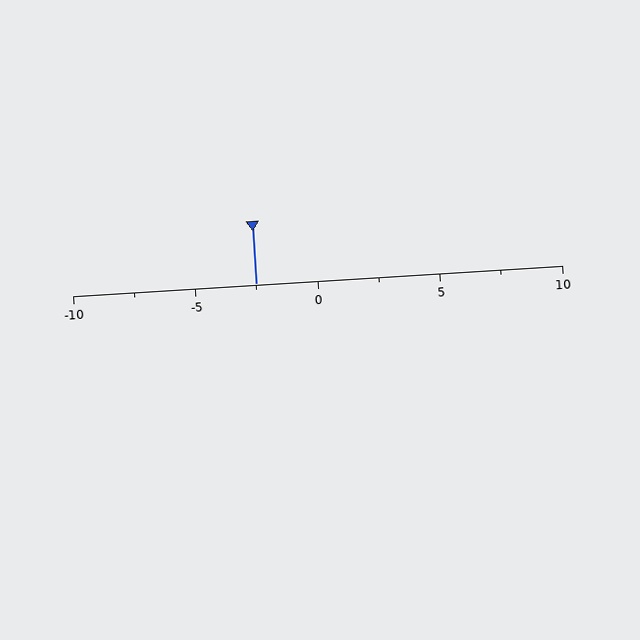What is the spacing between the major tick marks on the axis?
The major ticks are spaced 5 apart.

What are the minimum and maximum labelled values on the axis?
The axis runs from -10 to 10.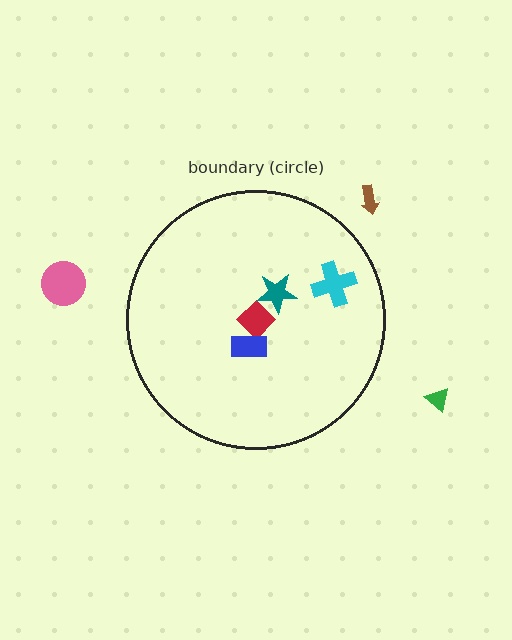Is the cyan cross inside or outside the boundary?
Inside.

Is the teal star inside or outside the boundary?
Inside.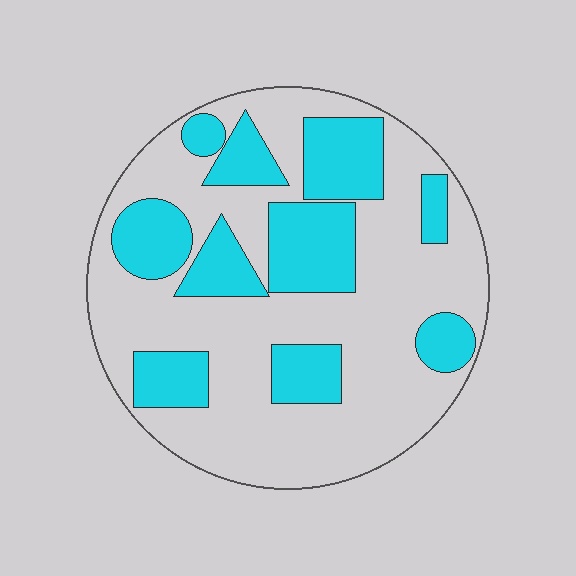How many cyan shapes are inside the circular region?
10.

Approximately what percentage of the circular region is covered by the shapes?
Approximately 35%.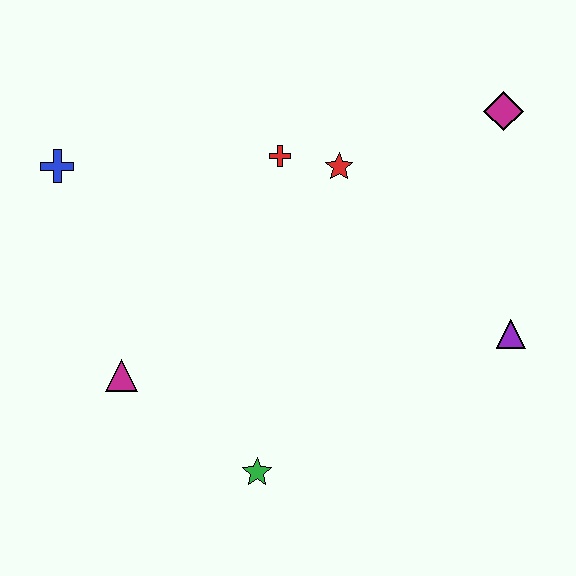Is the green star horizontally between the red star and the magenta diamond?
No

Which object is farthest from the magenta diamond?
The magenta triangle is farthest from the magenta diamond.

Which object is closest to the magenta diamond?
The red star is closest to the magenta diamond.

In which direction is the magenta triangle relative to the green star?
The magenta triangle is to the left of the green star.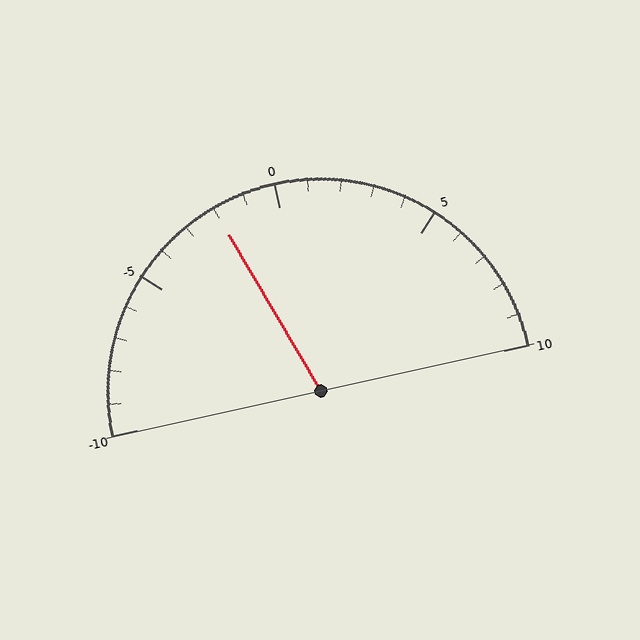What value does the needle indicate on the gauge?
The needle indicates approximately -2.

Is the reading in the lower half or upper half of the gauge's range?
The reading is in the lower half of the range (-10 to 10).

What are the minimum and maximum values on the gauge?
The gauge ranges from -10 to 10.